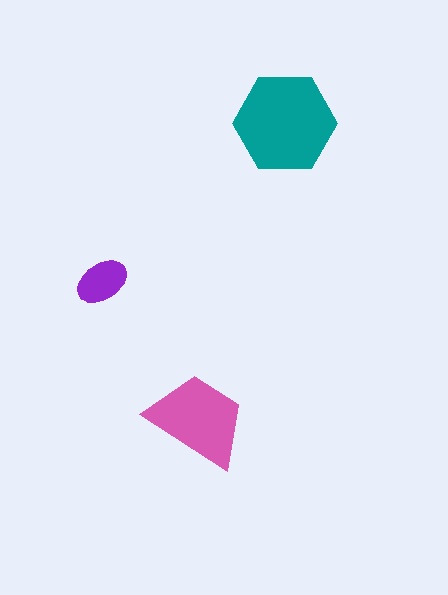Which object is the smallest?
The purple ellipse.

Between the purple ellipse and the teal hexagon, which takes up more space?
The teal hexagon.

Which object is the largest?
The teal hexagon.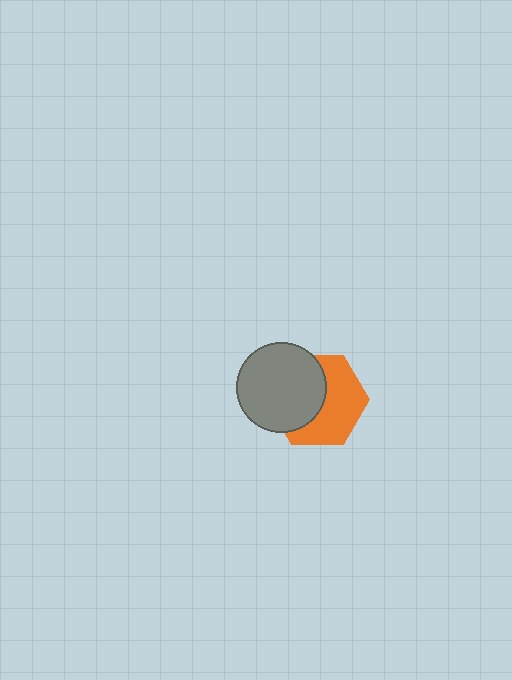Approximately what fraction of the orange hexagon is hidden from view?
Roughly 47% of the orange hexagon is hidden behind the gray circle.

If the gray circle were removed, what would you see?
You would see the complete orange hexagon.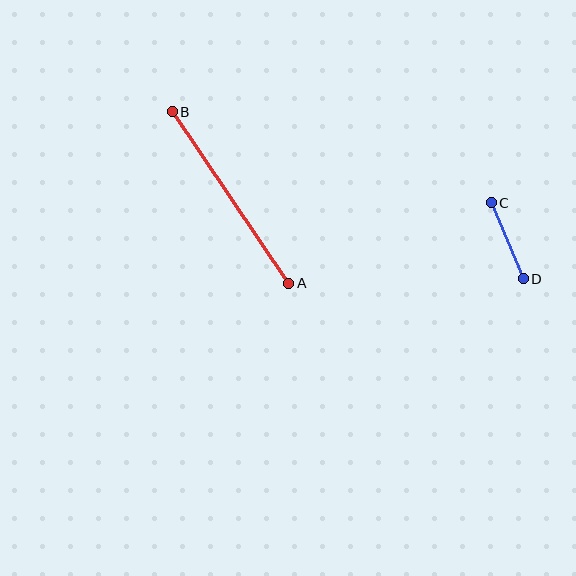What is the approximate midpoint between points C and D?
The midpoint is at approximately (507, 241) pixels.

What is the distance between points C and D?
The distance is approximately 83 pixels.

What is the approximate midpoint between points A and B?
The midpoint is at approximately (231, 197) pixels.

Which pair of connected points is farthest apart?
Points A and B are farthest apart.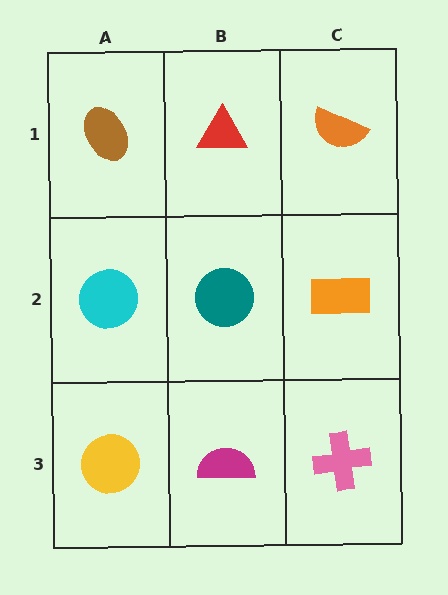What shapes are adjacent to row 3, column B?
A teal circle (row 2, column B), a yellow circle (row 3, column A), a pink cross (row 3, column C).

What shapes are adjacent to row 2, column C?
An orange semicircle (row 1, column C), a pink cross (row 3, column C), a teal circle (row 2, column B).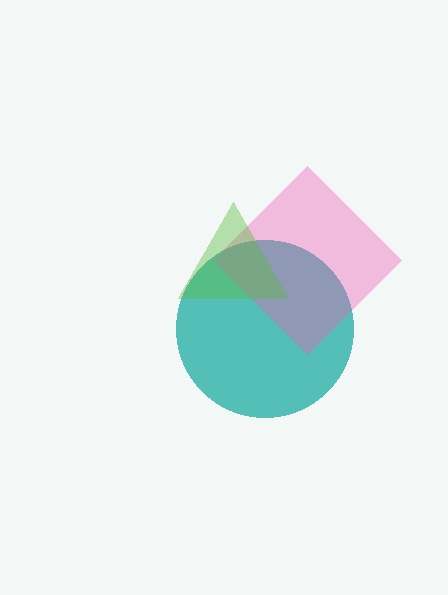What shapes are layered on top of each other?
The layered shapes are: a teal circle, a pink diamond, a lime triangle.